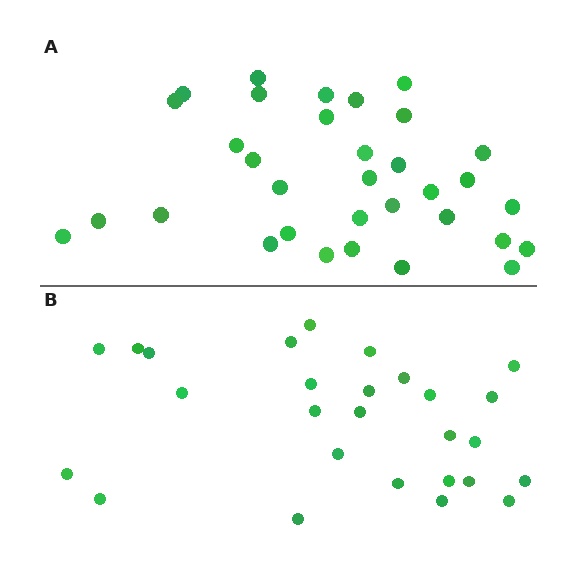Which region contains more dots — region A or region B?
Region A (the top region) has more dots.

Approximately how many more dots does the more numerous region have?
Region A has about 6 more dots than region B.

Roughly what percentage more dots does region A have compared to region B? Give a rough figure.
About 20% more.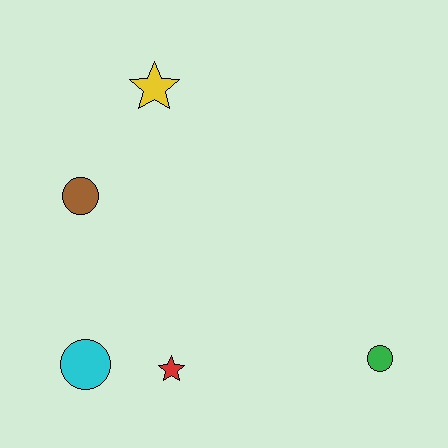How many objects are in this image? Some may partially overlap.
There are 5 objects.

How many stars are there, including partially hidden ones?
There are 2 stars.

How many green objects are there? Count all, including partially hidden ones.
There is 1 green object.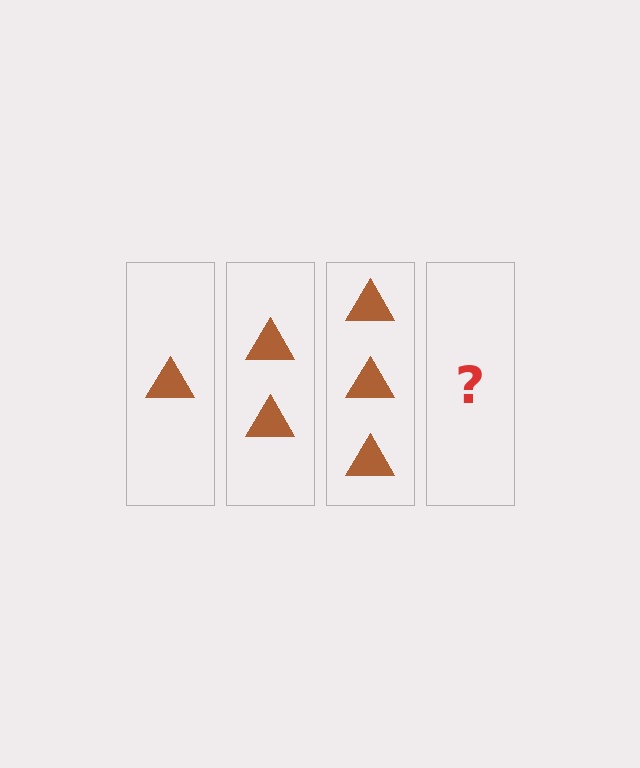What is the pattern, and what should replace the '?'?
The pattern is that each step adds one more triangle. The '?' should be 4 triangles.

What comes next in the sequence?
The next element should be 4 triangles.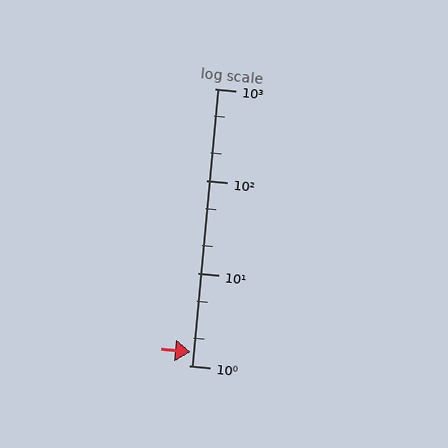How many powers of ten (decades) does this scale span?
The scale spans 3 decades, from 1 to 1000.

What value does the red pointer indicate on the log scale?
The pointer indicates approximately 1.4.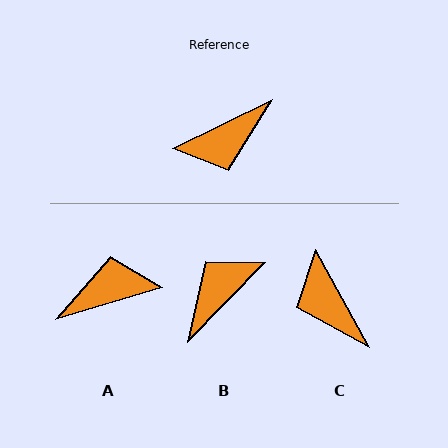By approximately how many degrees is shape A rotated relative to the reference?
Approximately 171 degrees counter-clockwise.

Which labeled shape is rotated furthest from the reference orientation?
A, about 171 degrees away.